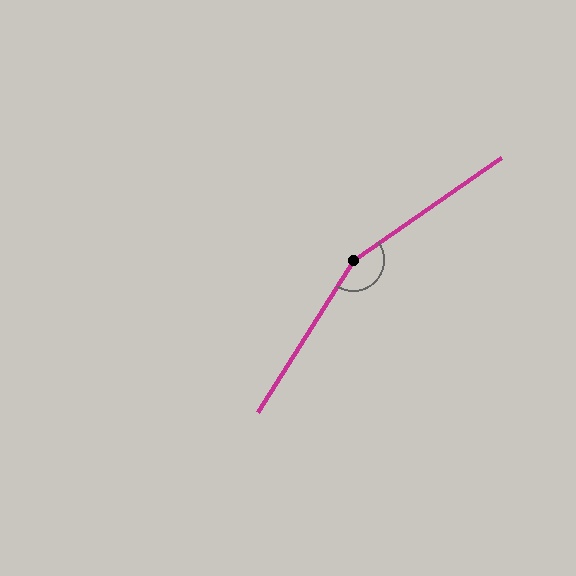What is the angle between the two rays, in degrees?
Approximately 157 degrees.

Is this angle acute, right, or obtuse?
It is obtuse.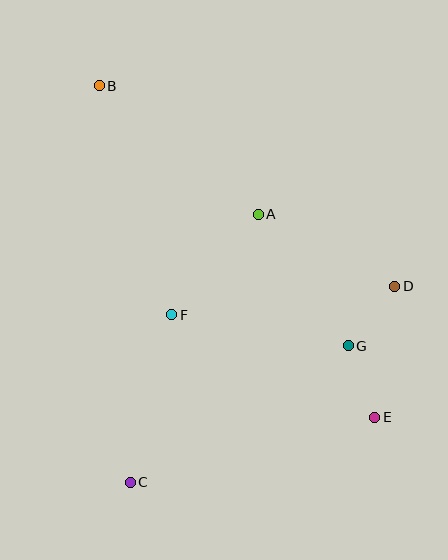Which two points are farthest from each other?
Points B and E are farthest from each other.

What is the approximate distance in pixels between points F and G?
The distance between F and G is approximately 180 pixels.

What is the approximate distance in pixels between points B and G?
The distance between B and G is approximately 360 pixels.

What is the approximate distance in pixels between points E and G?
The distance between E and G is approximately 76 pixels.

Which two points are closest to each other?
Points D and G are closest to each other.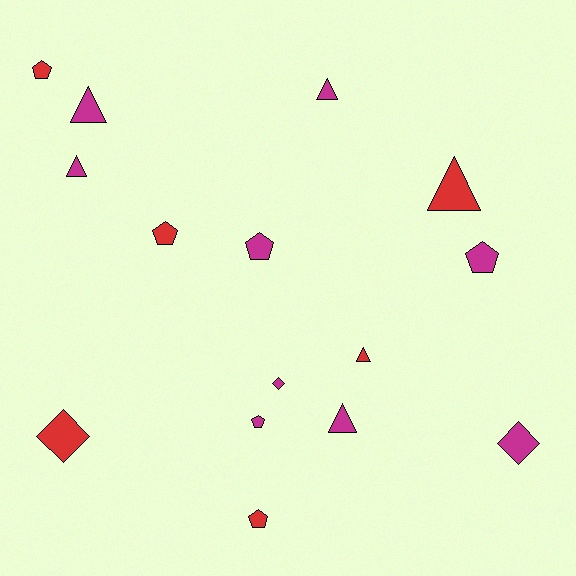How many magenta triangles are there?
There are 4 magenta triangles.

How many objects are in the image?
There are 15 objects.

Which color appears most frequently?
Magenta, with 9 objects.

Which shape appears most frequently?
Pentagon, with 6 objects.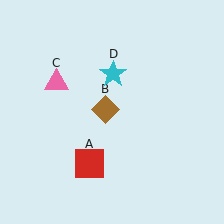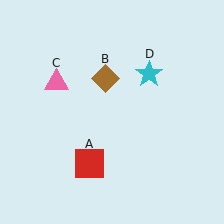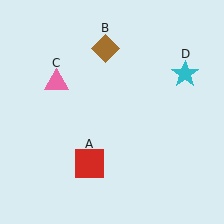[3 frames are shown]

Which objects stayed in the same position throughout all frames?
Red square (object A) and pink triangle (object C) remained stationary.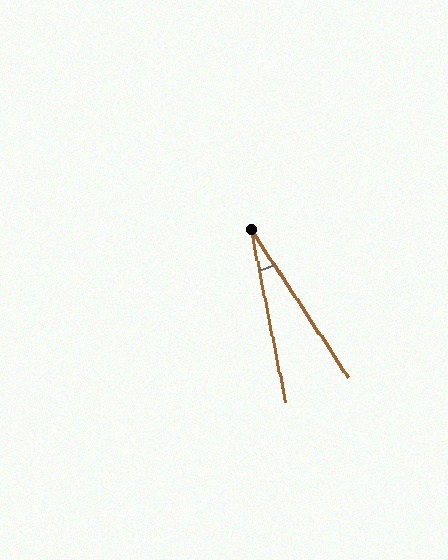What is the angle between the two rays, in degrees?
Approximately 22 degrees.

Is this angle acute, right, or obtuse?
It is acute.